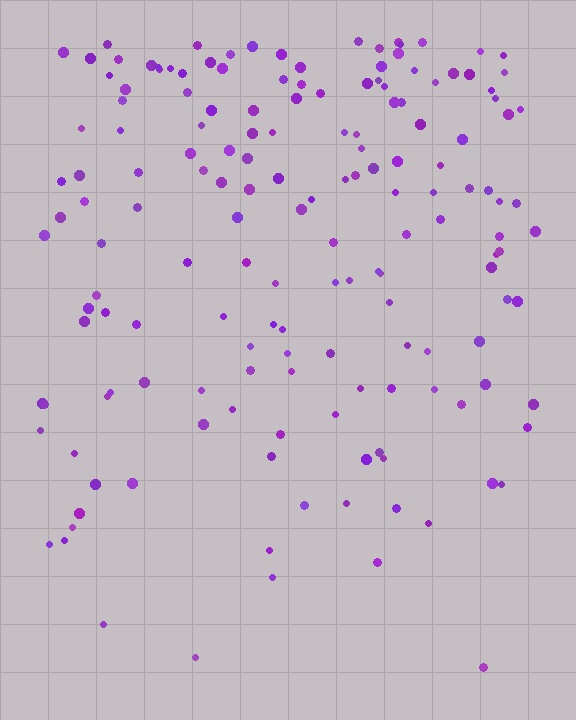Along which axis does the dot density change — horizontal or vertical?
Vertical.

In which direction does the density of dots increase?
From bottom to top, with the top side densest.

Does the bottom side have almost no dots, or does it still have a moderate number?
Still a moderate number, just noticeably fewer than the top.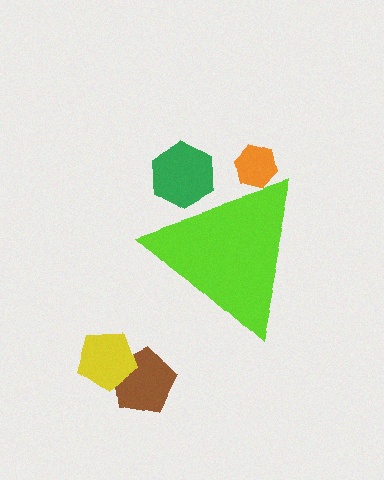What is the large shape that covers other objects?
A lime triangle.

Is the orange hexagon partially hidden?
Yes, the orange hexagon is partially hidden behind the lime triangle.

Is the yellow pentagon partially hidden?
No, the yellow pentagon is fully visible.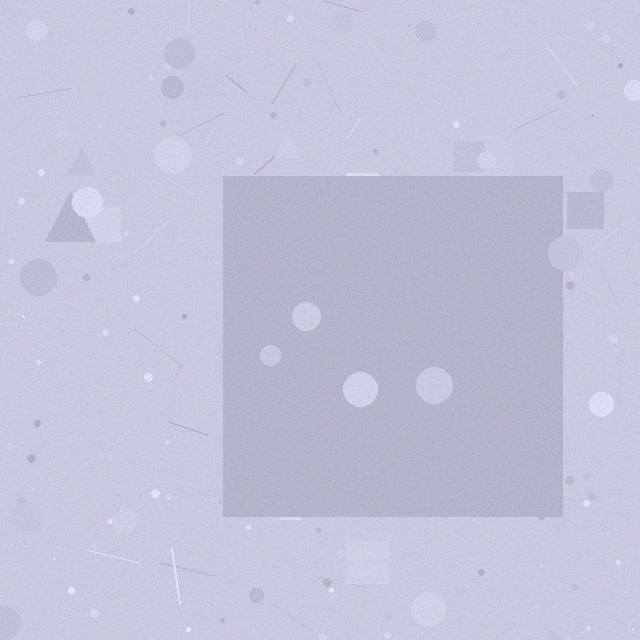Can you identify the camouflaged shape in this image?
The camouflaged shape is a square.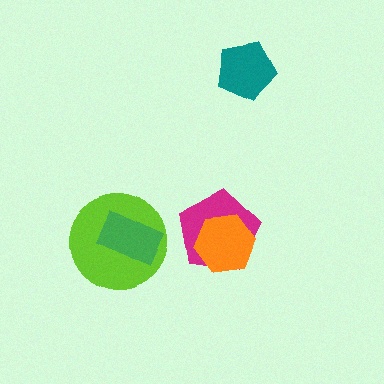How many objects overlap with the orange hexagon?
1 object overlaps with the orange hexagon.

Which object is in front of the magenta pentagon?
The orange hexagon is in front of the magenta pentagon.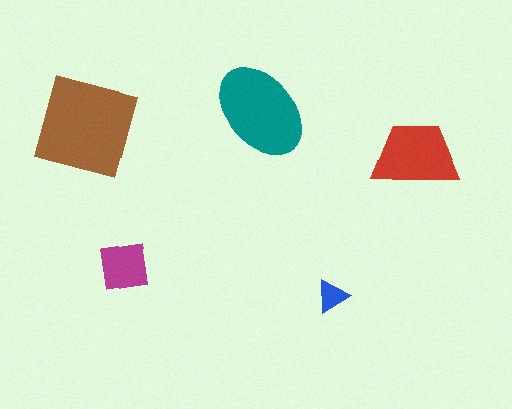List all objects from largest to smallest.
The brown square, the teal ellipse, the red trapezoid, the magenta square, the blue triangle.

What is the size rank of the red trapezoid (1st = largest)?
3rd.